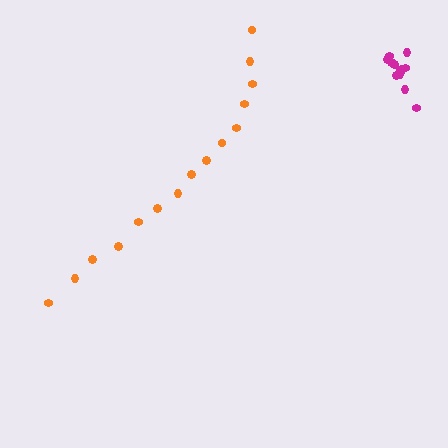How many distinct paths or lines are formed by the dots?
There are 2 distinct paths.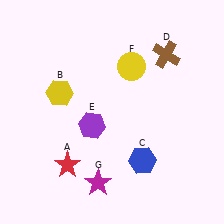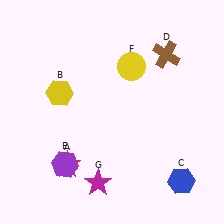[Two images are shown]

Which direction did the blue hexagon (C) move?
The blue hexagon (C) moved right.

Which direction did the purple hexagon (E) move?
The purple hexagon (E) moved down.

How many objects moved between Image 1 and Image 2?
2 objects moved between the two images.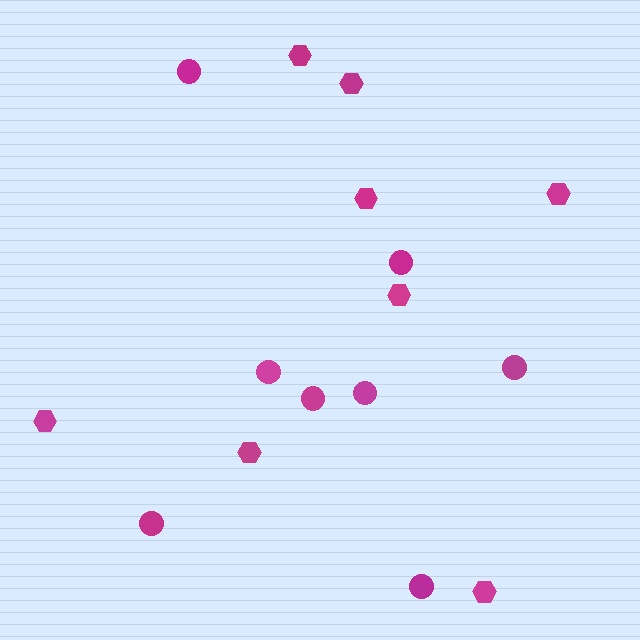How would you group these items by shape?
There are 2 groups: one group of circles (8) and one group of hexagons (8).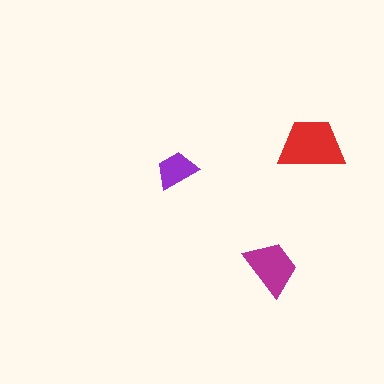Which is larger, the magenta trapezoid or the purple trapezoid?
The magenta one.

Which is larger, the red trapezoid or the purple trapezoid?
The red one.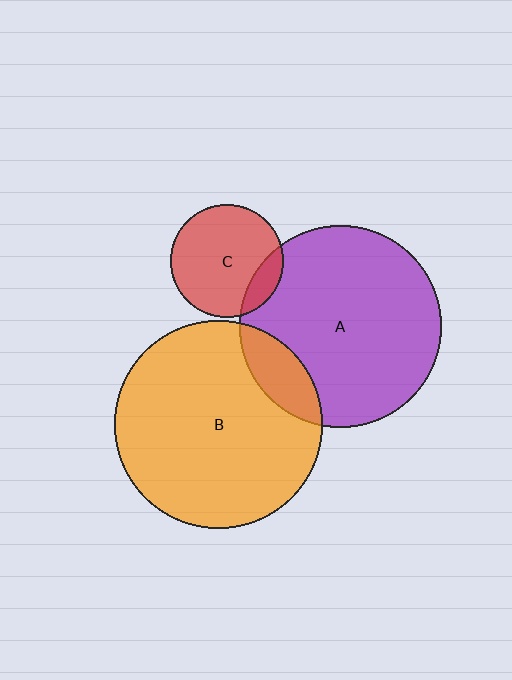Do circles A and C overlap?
Yes.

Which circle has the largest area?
Circle B (orange).